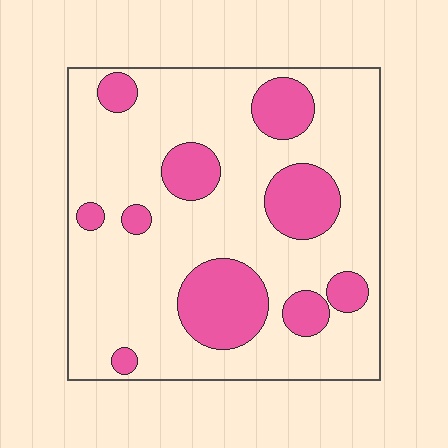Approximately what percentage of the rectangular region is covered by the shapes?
Approximately 25%.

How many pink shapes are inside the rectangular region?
10.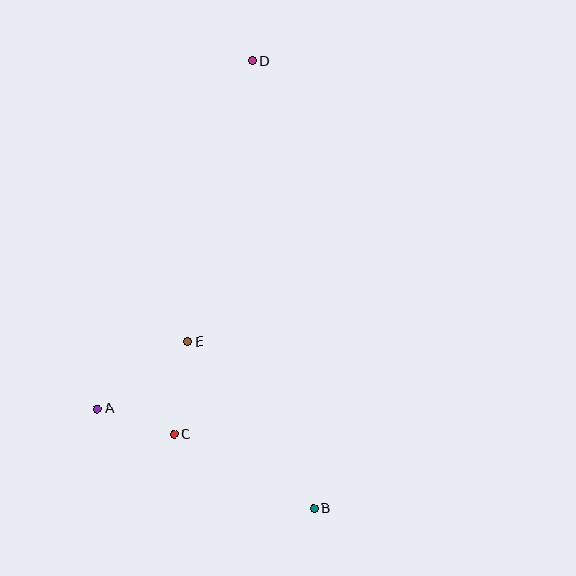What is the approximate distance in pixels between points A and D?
The distance between A and D is approximately 381 pixels.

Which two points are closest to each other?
Points A and C are closest to each other.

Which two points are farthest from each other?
Points B and D are farthest from each other.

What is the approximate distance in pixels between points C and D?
The distance between C and D is approximately 382 pixels.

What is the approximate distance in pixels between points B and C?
The distance between B and C is approximately 159 pixels.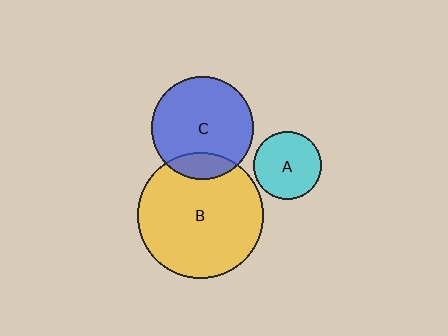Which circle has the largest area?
Circle B (yellow).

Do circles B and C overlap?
Yes.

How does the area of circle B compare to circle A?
Approximately 3.4 times.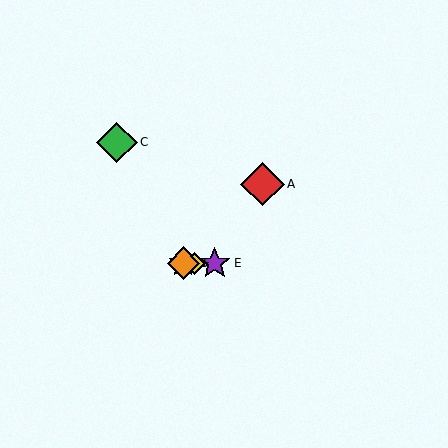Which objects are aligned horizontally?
Objects B, D, E, F are aligned horizontally.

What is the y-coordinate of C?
Object C is at y≈142.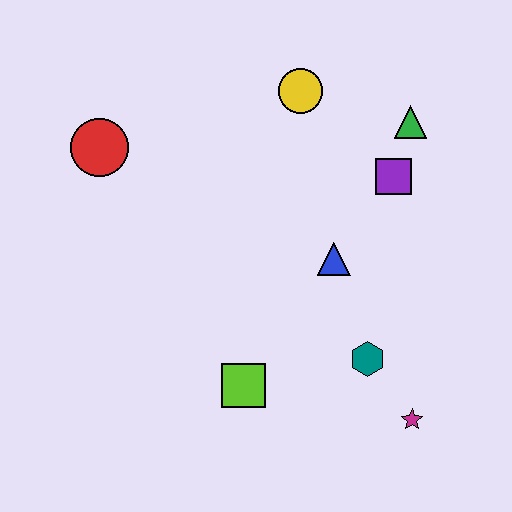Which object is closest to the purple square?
The green triangle is closest to the purple square.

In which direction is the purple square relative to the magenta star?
The purple square is above the magenta star.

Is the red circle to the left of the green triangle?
Yes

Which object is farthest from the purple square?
The red circle is farthest from the purple square.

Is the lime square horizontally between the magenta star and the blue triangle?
No